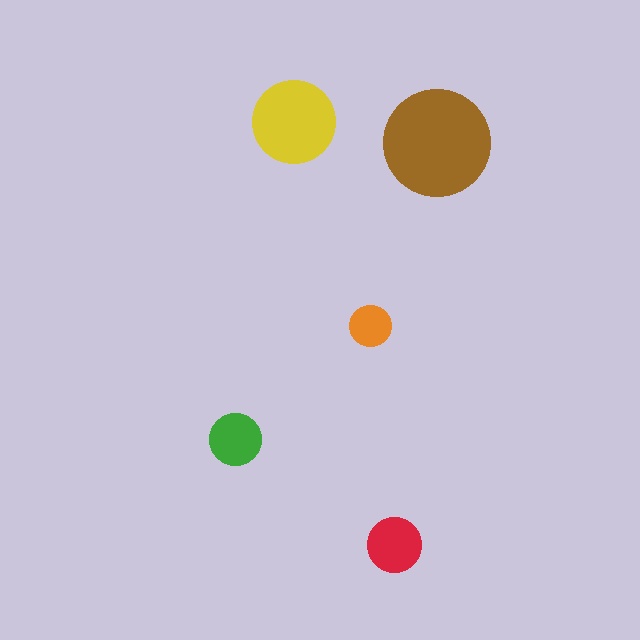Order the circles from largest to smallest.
the brown one, the yellow one, the red one, the green one, the orange one.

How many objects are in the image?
There are 5 objects in the image.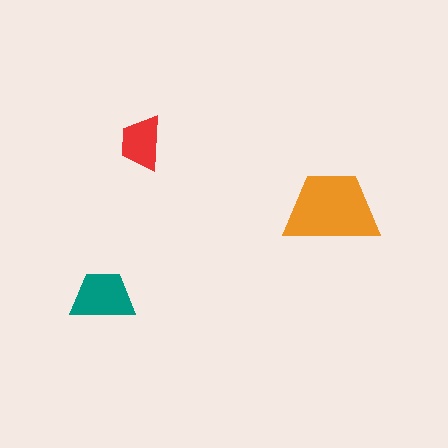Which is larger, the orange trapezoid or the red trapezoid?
The orange one.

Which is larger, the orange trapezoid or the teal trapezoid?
The orange one.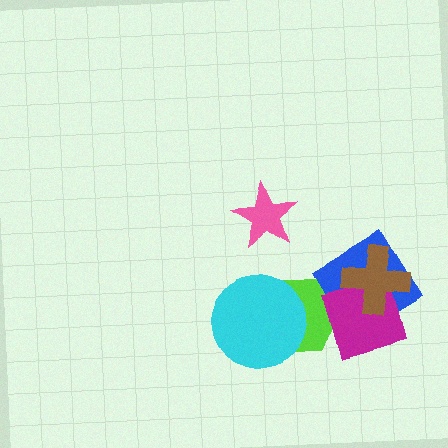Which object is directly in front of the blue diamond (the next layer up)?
The magenta diamond is directly in front of the blue diamond.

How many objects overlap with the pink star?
0 objects overlap with the pink star.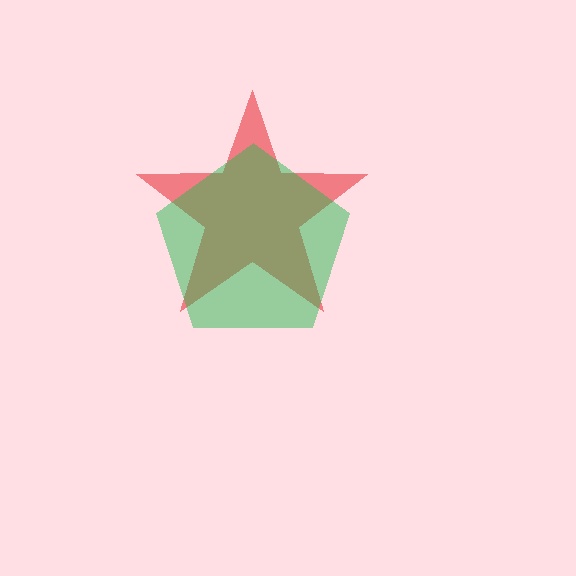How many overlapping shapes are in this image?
There are 2 overlapping shapes in the image.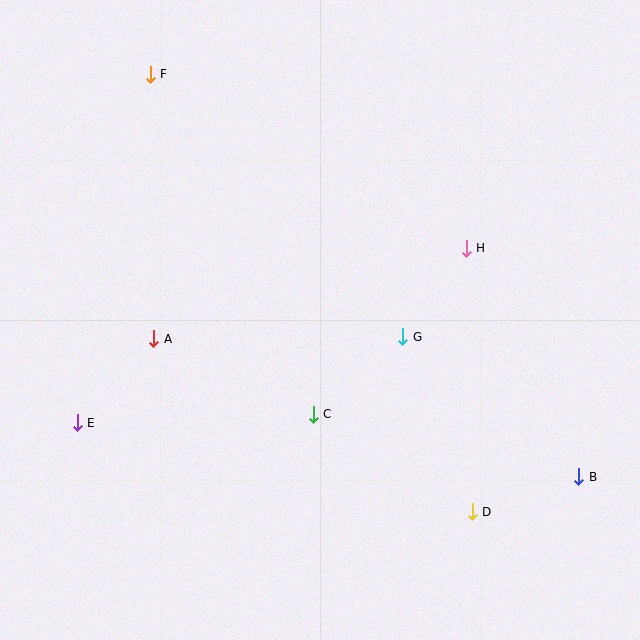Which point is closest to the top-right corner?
Point H is closest to the top-right corner.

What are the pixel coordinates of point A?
Point A is at (154, 339).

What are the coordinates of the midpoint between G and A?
The midpoint between G and A is at (278, 338).